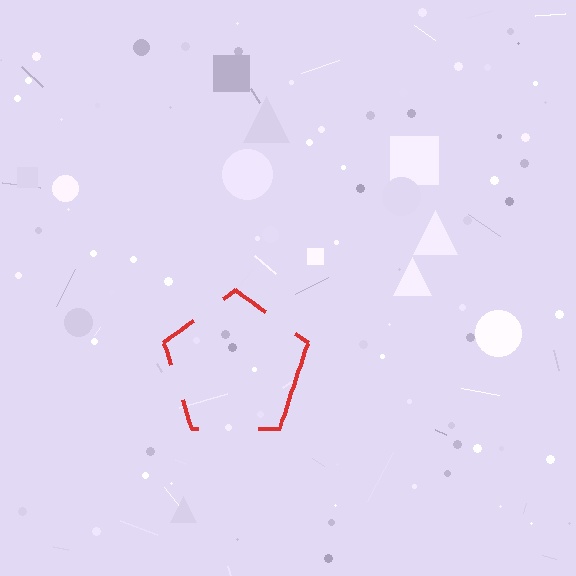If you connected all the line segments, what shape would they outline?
They would outline a pentagon.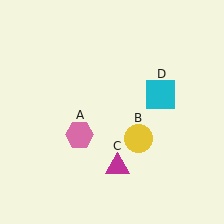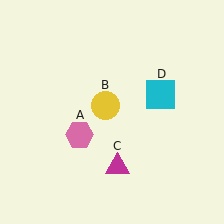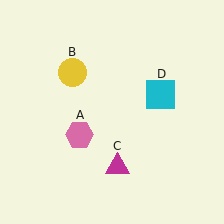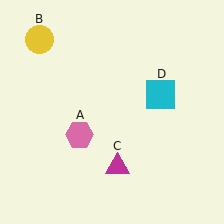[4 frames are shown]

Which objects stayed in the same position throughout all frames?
Pink hexagon (object A) and magenta triangle (object C) and cyan square (object D) remained stationary.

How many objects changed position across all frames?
1 object changed position: yellow circle (object B).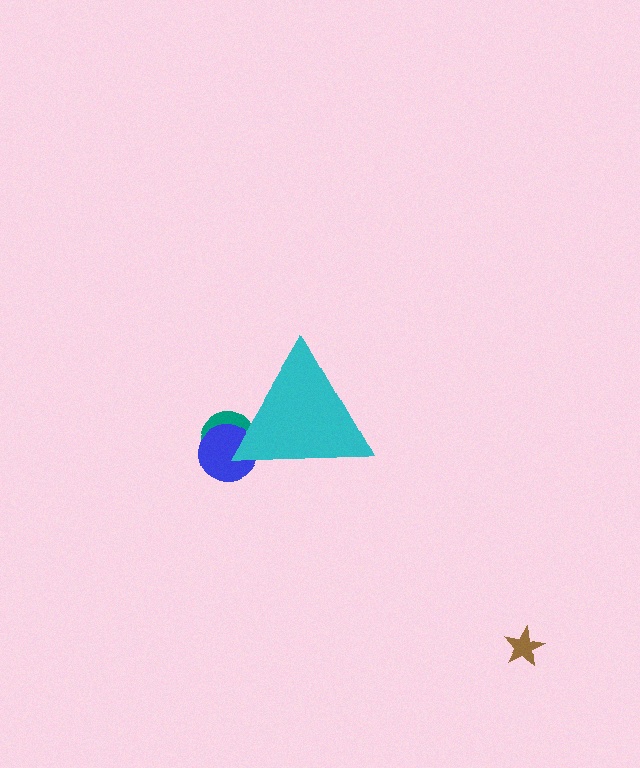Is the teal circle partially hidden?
Yes, the teal circle is partially hidden behind the cyan triangle.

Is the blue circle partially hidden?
Yes, the blue circle is partially hidden behind the cyan triangle.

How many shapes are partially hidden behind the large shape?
2 shapes are partially hidden.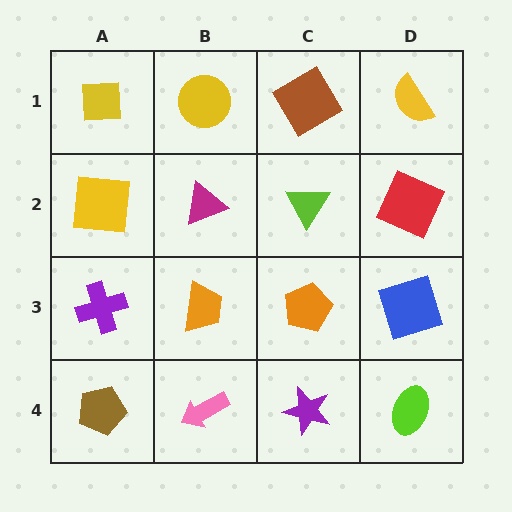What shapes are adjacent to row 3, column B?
A magenta triangle (row 2, column B), a pink arrow (row 4, column B), a purple cross (row 3, column A), an orange pentagon (row 3, column C).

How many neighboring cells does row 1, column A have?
2.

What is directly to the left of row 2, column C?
A magenta triangle.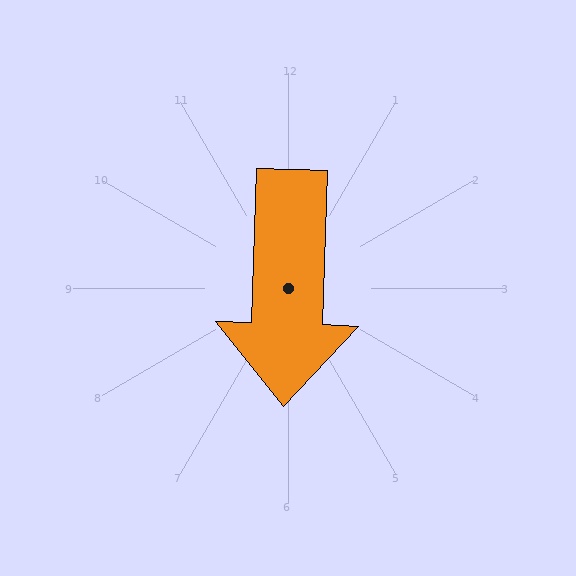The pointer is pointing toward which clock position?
Roughly 6 o'clock.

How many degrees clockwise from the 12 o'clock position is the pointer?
Approximately 182 degrees.